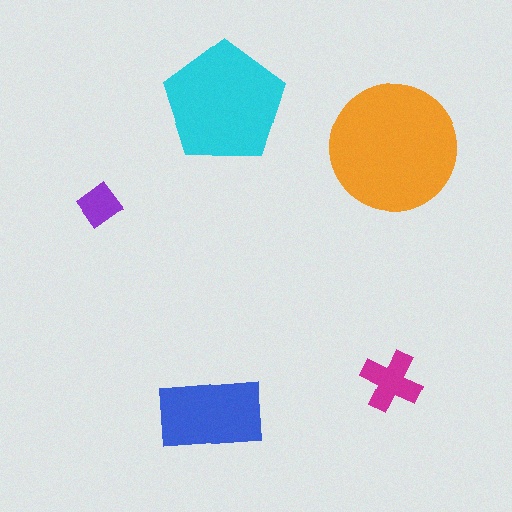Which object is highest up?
The cyan pentagon is topmost.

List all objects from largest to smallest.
The orange circle, the cyan pentagon, the blue rectangle, the magenta cross, the purple diamond.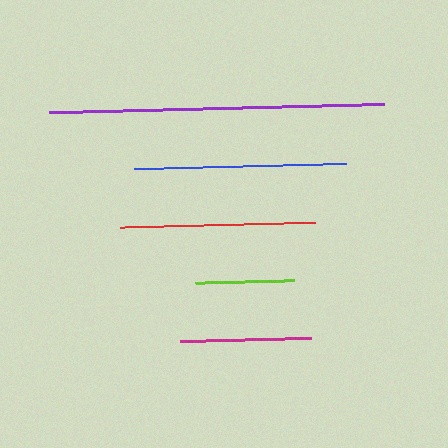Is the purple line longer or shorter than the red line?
The purple line is longer than the red line.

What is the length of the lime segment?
The lime segment is approximately 99 pixels long.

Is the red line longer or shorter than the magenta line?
The red line is longer than the magenta line.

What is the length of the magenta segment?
The magenta segment is approximately 131 pixels long.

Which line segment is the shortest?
The lime line is the shortest at approximately 99 pixels.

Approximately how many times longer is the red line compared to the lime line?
The red line is approximately 2.0 times the length of the lime line.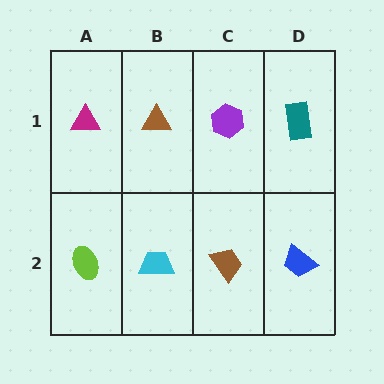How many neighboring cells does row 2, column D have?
2.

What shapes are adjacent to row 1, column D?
A blue trapezoid (row 2, column D), a purple hexagon (row 1, column C).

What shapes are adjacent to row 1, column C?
A brown trapezoid (row 2, column C), a brown triangle (row 1, column B), a teal rectangle (row 1, column D).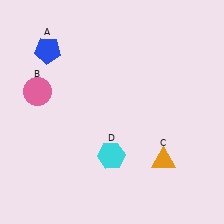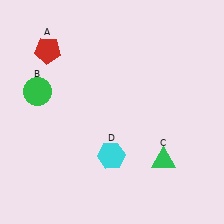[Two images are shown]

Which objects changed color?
A changed from blue to red. B changed from pink to green. C changed from orange to green.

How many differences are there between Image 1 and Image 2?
There are 3 differences between the two images.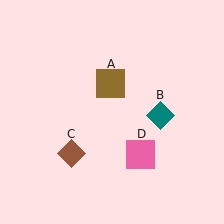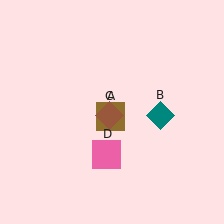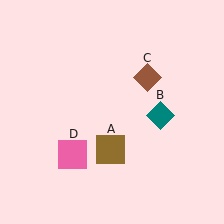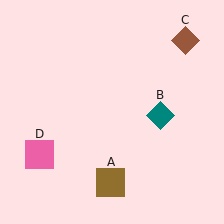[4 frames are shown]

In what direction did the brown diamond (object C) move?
The brown diamond (object C) moved up and to the right.